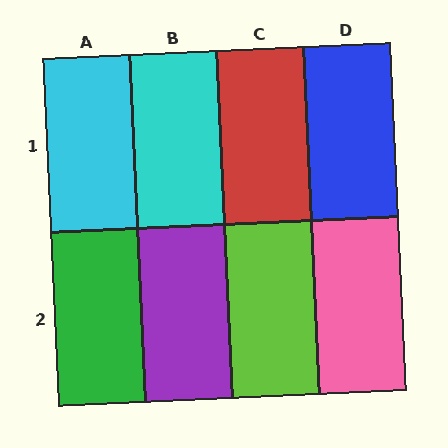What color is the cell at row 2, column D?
Pink.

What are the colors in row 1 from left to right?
Cyan, cyan, red, blue.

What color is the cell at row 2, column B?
Purple.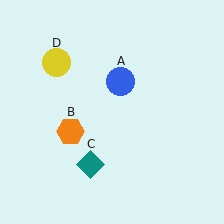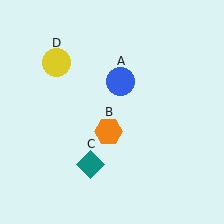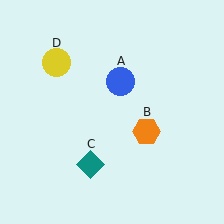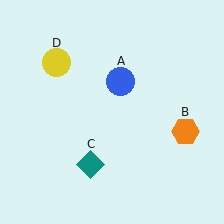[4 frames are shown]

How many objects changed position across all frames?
1 object changed position: orange hexagon (object B).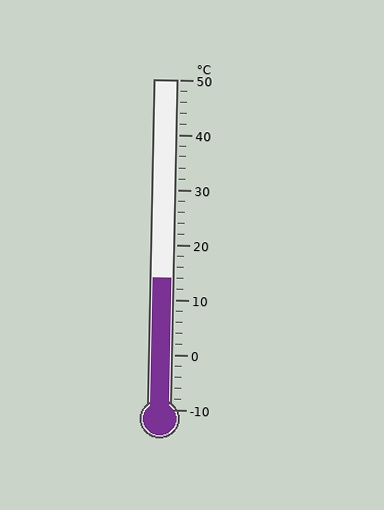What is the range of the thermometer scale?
The thermometer scale ranges from -10°C to 50°C.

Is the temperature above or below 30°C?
The temperature is below 30°C.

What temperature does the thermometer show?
The thermometer shows approximately 14°C.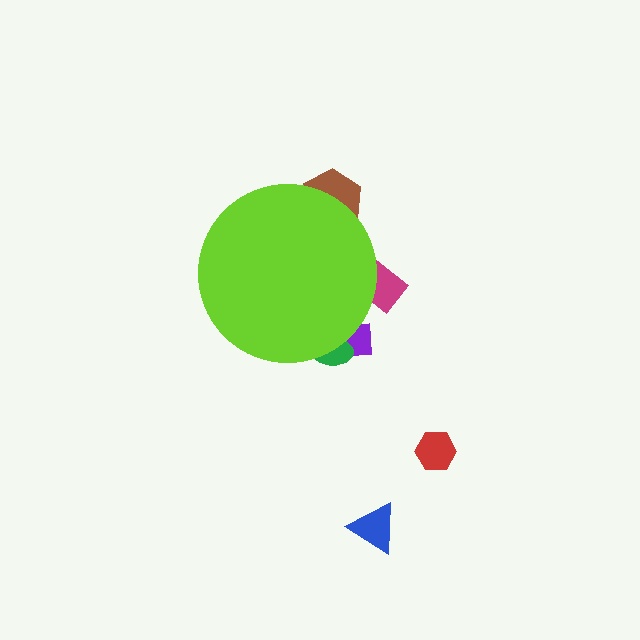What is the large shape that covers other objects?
A lime circle.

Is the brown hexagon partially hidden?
Yes, the brown hexagon is partially hidden behind the lime circle.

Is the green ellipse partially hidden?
Yes, the green ellipse is partially hidden behind the lime circle.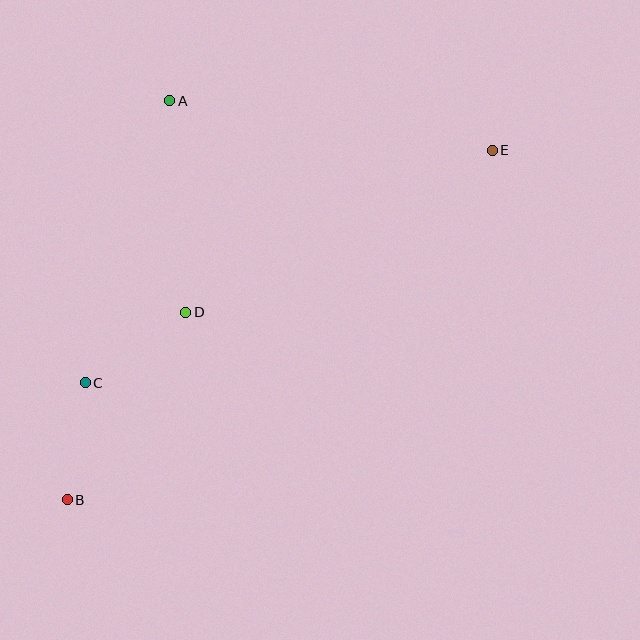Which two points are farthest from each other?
Points B and E are farthest from each other.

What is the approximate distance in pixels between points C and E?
The distance between C and E is approximately 468 pixels.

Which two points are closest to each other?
Points B and C are closest to each other.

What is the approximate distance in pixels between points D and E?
The distance between D and E is approximately 346 pixels.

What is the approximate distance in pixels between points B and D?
The distance between B and D is approximately 222 pixels.